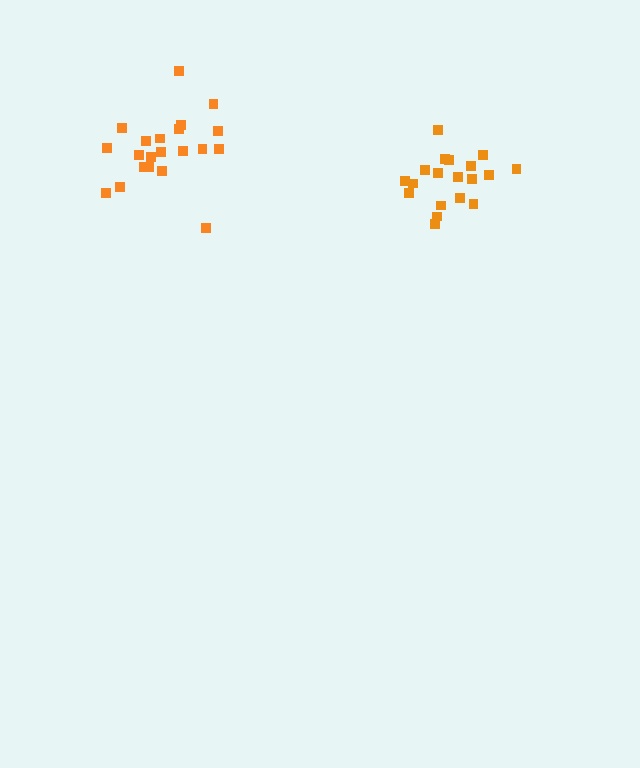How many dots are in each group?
Group 1: 21 dots, Group 2: 19 dots (40 total).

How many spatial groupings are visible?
There are 2 spatial groupings.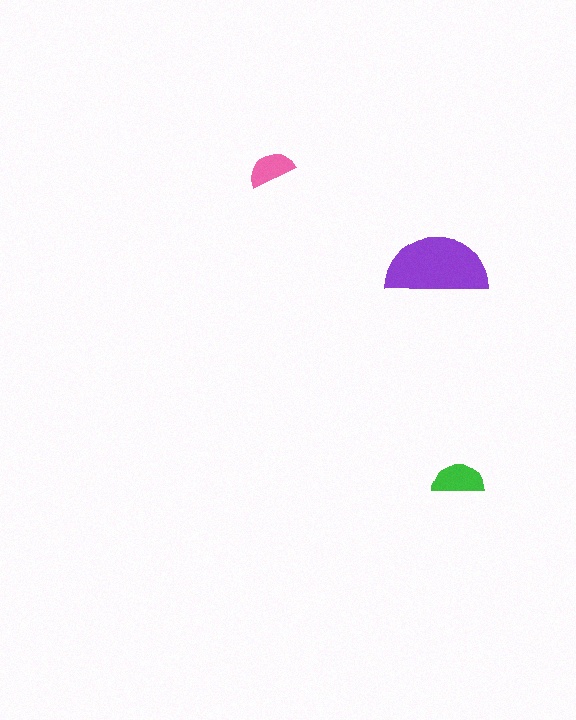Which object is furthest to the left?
The pink semicircle is leftmost.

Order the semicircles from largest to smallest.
the purple one, the green one, the pink one.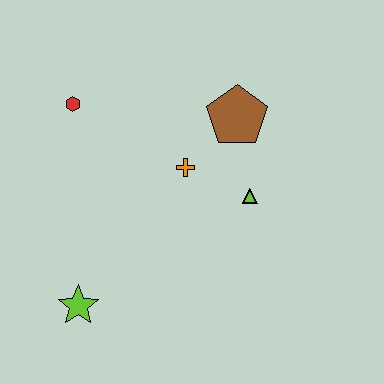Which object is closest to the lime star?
The orange cross is closest to the lime star.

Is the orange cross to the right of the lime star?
Yes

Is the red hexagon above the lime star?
Yes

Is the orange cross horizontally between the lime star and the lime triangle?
Yes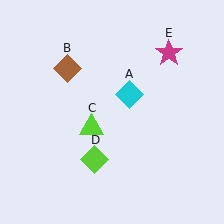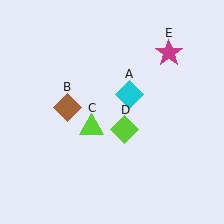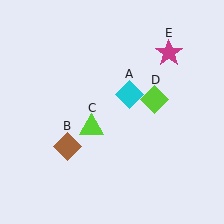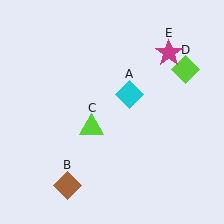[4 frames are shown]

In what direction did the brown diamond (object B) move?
The brown diamond (object B) moved down.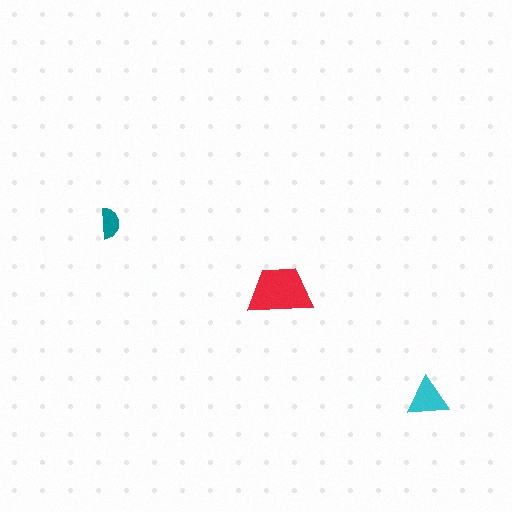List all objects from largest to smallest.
The red trapezoid, the cyan triangle, the teal semicircle.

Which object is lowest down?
The cyan triangle is bottommost.